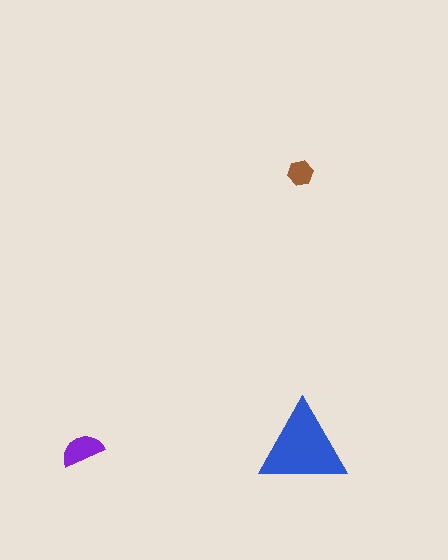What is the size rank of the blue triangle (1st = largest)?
1st.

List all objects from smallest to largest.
The brown hexagon, the purple semicircle, the blue triangle.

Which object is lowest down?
The purple semicircle is bottommost.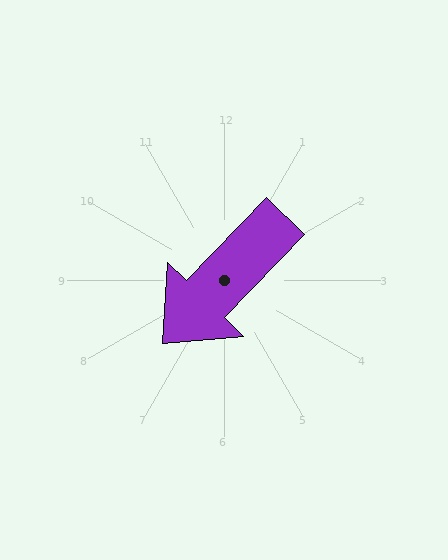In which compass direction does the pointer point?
Southwest.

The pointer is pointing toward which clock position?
Roughly 7 o'clock.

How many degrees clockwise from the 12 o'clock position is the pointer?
Approximately 224 degrees.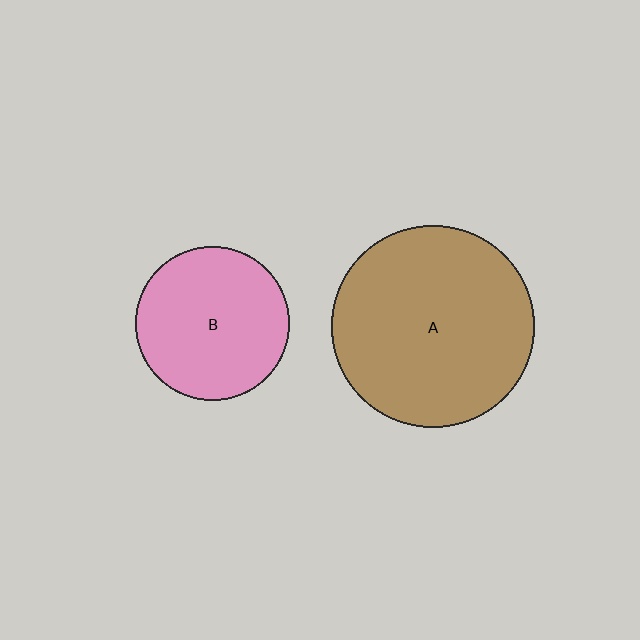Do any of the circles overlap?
No, none of the circles overlap.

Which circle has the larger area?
Circle A (brown).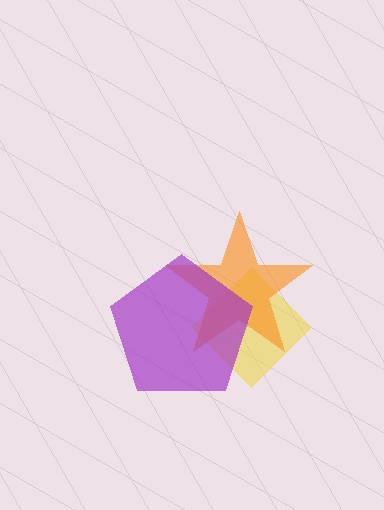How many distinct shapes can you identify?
There are 3 distinct shapes: a yellow diamond, an orange star, a purple pentagon.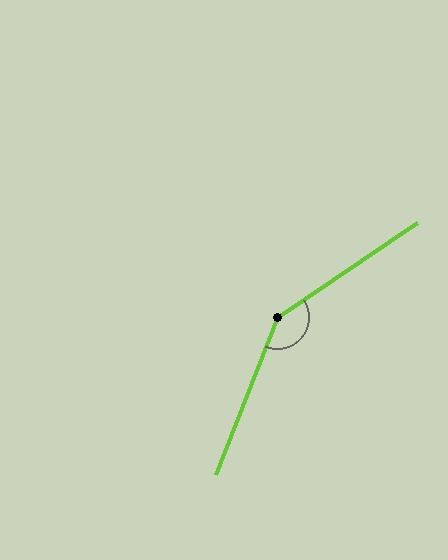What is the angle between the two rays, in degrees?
Approximately 145 degrees.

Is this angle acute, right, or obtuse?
It is obtuse.